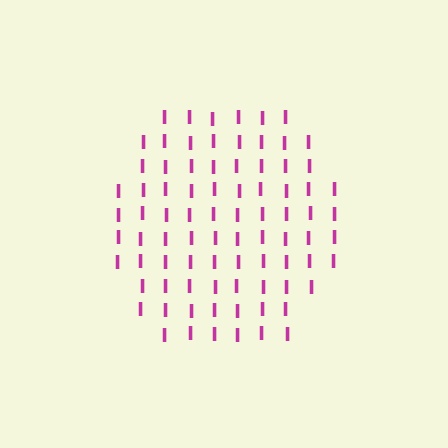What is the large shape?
The large shape is a hexagon.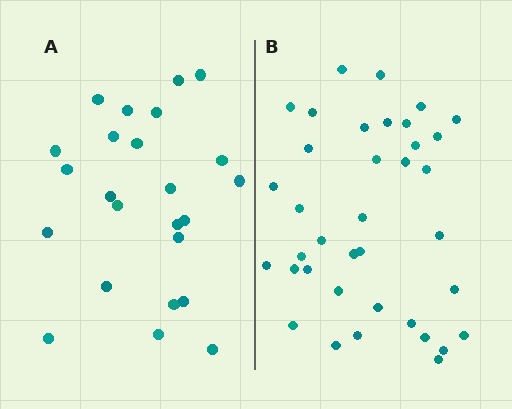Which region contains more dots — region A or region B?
Region B (the right region) has more dots.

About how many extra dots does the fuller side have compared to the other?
Region B has approximately 15 more dots than region A.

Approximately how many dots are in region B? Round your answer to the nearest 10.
About 40 dots. (The exact count is 37, which rounds to 40.)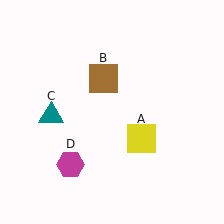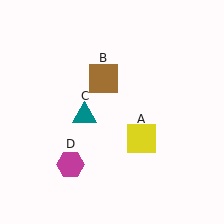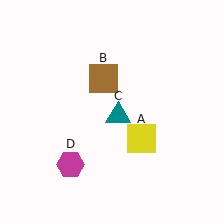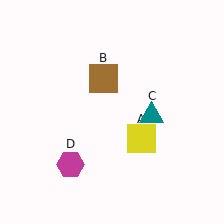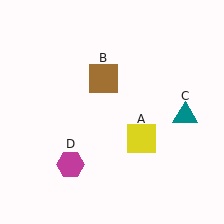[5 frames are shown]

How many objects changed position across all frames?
1 object changed position: teal triangle (object C).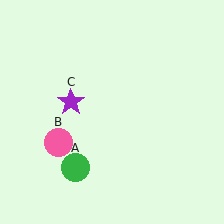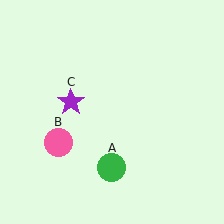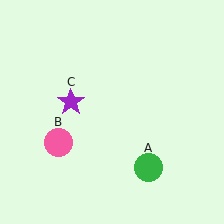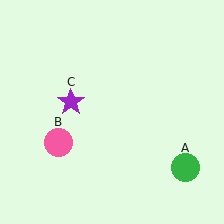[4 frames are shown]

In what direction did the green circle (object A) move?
The green circle (object A) moved right.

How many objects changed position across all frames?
1 object changed position: green circle (object A).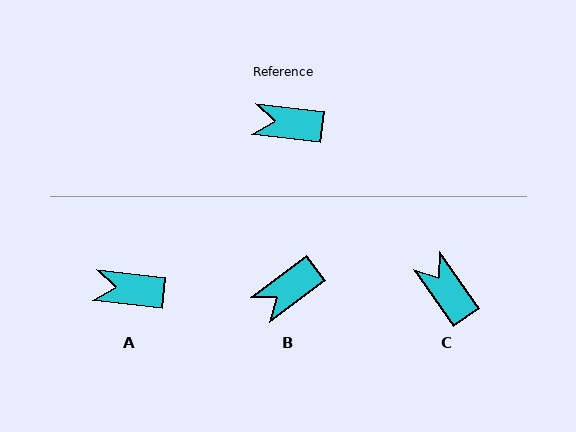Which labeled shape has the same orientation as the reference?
A.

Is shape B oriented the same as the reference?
No, it is off by about 44 degrees.